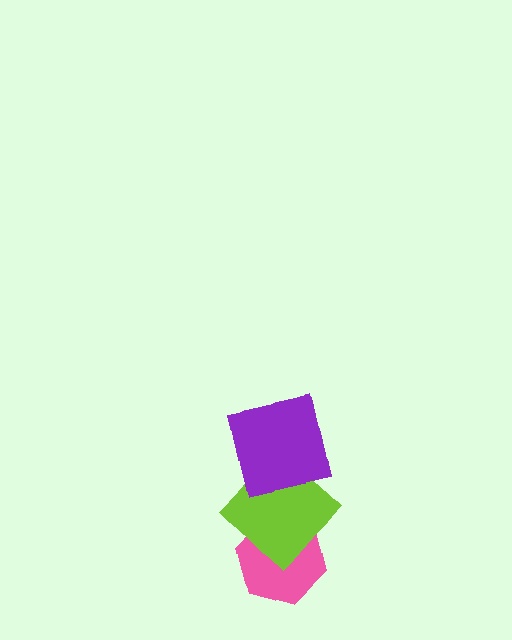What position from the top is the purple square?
The purple square is 1st from the top.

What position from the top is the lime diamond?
The lime diamond is 2nd from the top.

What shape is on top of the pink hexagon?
The lime diamond is on top of the pink hexagon.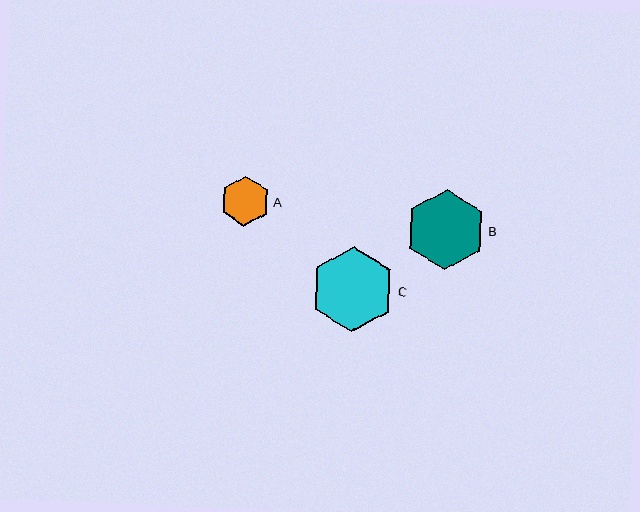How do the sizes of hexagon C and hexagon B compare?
Hexagon C and hexagon B are approximately the same size.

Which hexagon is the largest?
Hexagon C is the largest with a size of approximately 84 pixels.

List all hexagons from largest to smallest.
From largest to smallest: C, B, A.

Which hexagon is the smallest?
Hexagon A is the smallest with a size of approximately 50 pixels.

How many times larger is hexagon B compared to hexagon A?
Hexagon B is approximately 1.6 times the size of hexagon A.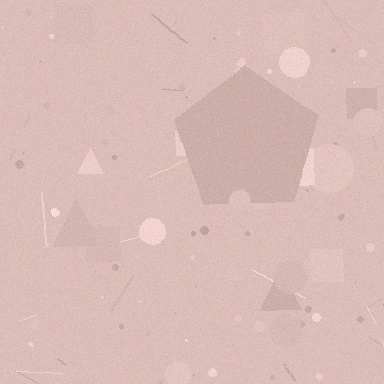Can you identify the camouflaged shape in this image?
The camouflaged shape is a pentagon.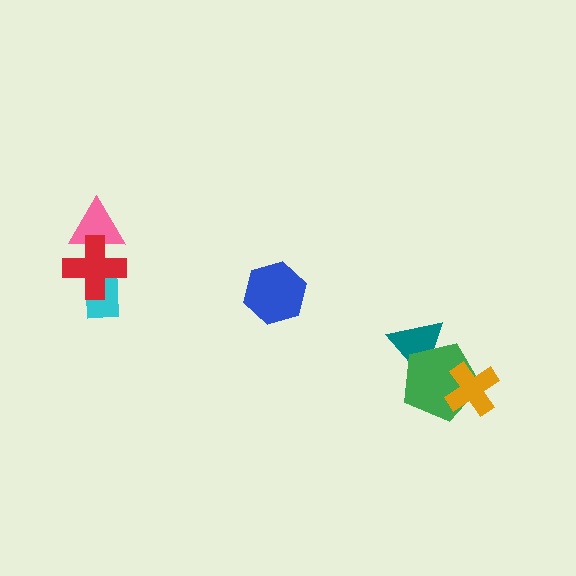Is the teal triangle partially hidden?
Yes, it is partially covered by another shape.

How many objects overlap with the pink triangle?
1 object overlaps with the pink triangle.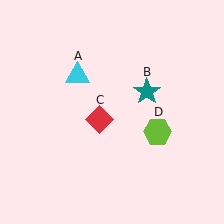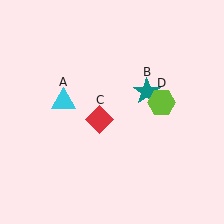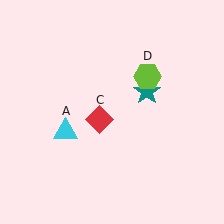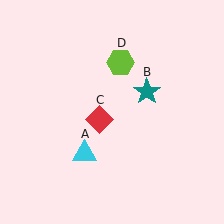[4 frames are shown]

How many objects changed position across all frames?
2 objects changed position: cyan triangle (object A), lime hexagon (object D).